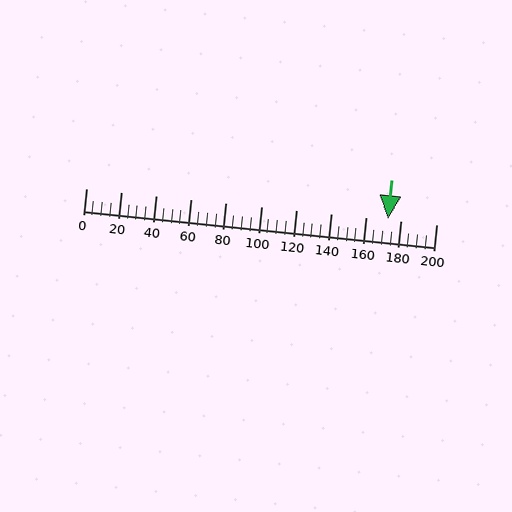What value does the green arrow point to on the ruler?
The green arrow points to approximately 172.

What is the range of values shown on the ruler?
The ruler shows values from 0 to 200.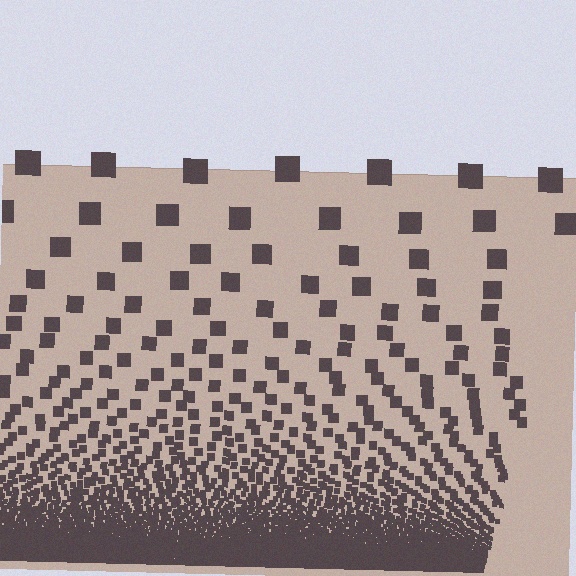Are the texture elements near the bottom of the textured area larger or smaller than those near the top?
Smaller. The gradient is inverted — elements near the bottom are smaller and denser.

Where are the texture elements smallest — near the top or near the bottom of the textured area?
Near the bottom.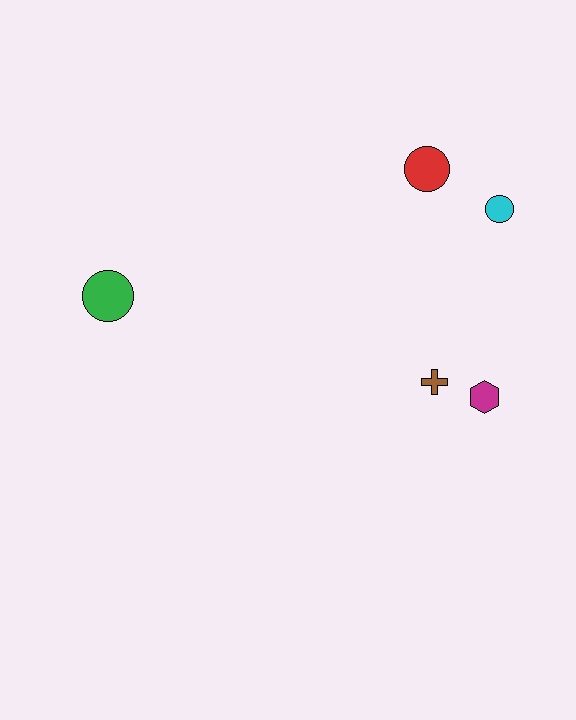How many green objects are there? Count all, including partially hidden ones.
There is 1 green object.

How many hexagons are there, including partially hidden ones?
There is 1 hexagon.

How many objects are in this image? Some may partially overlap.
There are 5 objects.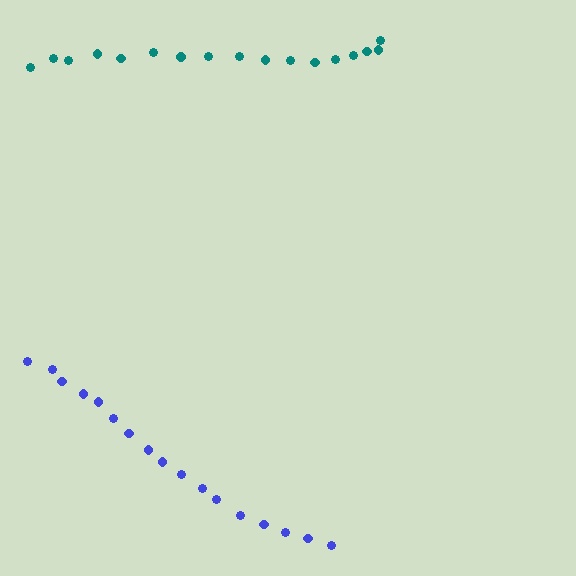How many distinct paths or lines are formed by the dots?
There are 2 distinct paths.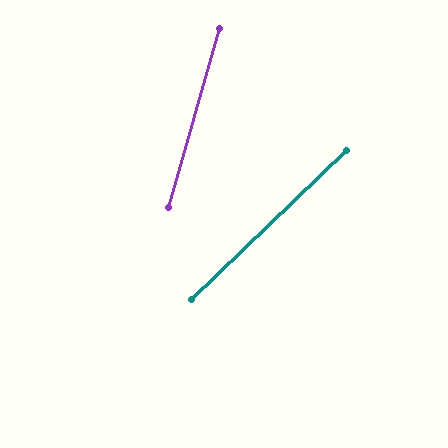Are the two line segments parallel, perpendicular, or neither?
Neither parallel nor perpendicular — they differ by about 30°.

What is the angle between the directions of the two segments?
Approximately 30 degrees.